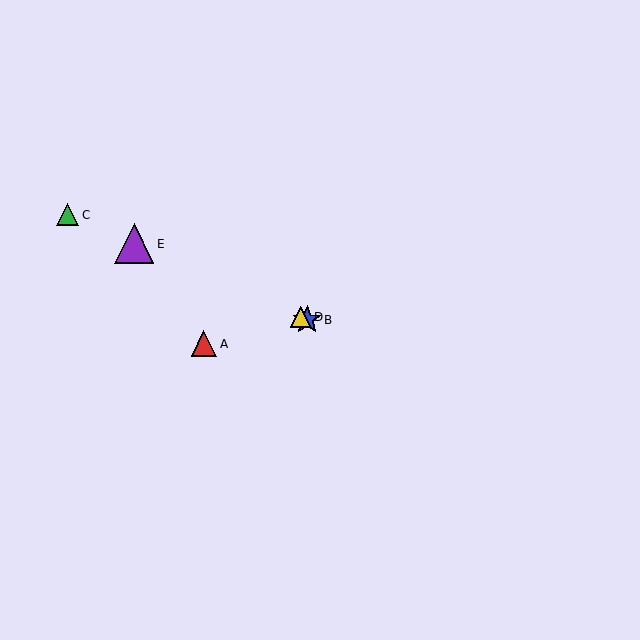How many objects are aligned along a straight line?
4 objects (B, C, D, E) are aligned along a straight line.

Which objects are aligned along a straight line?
Objects B, C, D, E are aligned along a straight line.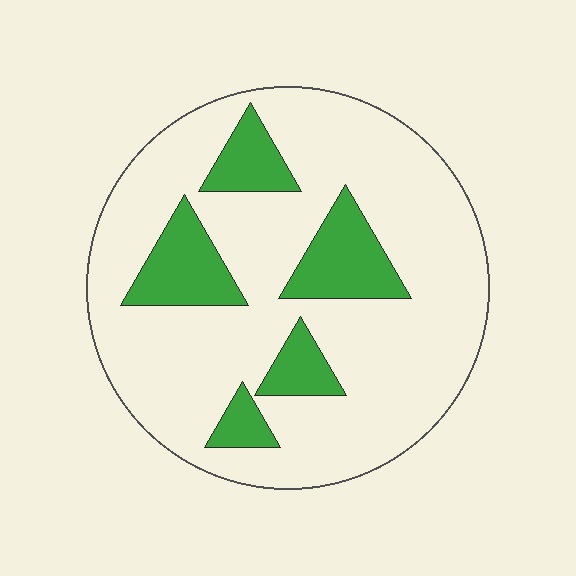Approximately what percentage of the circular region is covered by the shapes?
Approximately 20%.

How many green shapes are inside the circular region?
5.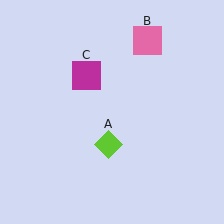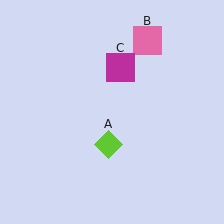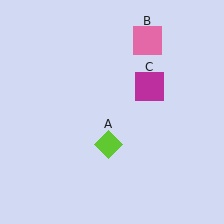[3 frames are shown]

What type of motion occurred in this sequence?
The magenta square (object C) rotated clockwise around the center of the scene.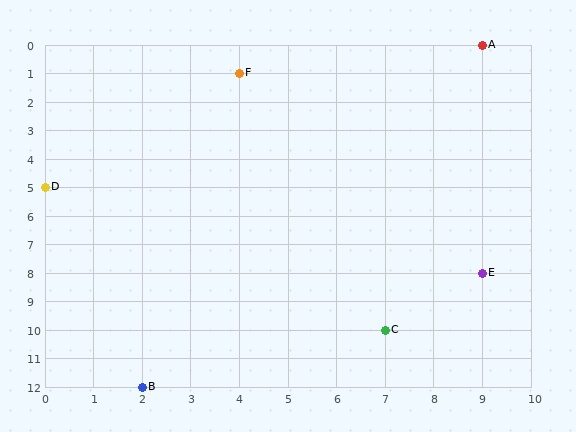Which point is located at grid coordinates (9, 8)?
Point E is at (9, 8).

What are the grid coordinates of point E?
Point E is at grid coordinates (9, 8).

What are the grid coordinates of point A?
Point A is at grid coordinates (9, 0).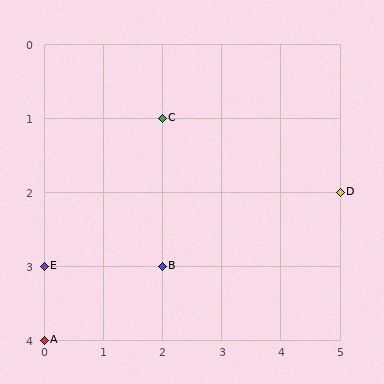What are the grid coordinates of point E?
Point E is at grid coordinates (0, 3).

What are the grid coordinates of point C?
Point C is at grid coordinates (2, 1).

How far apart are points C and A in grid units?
Points C and A are 2 columns and 3 rows apart (about 3.6 grid units diagonally).